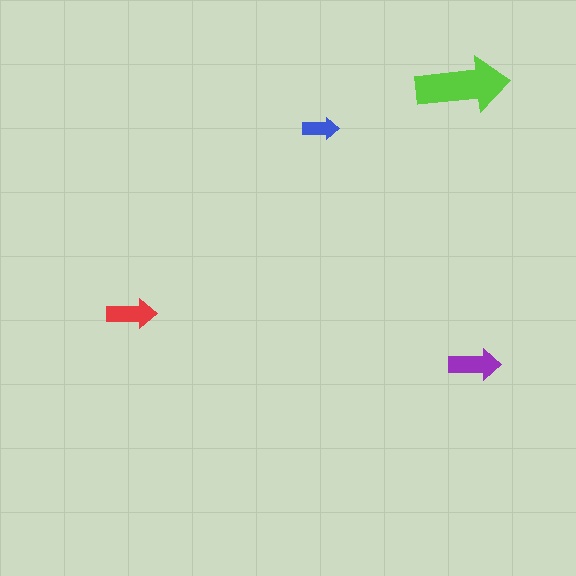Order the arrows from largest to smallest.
the lime one, the purple one, the red one, the blue one.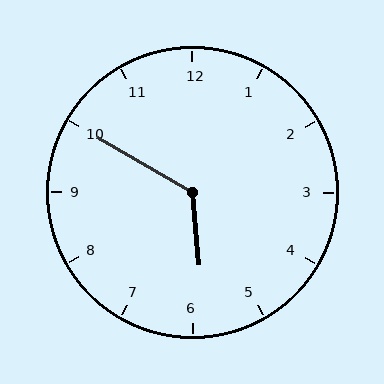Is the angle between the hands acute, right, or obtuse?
It is obtuse.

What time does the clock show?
5:50.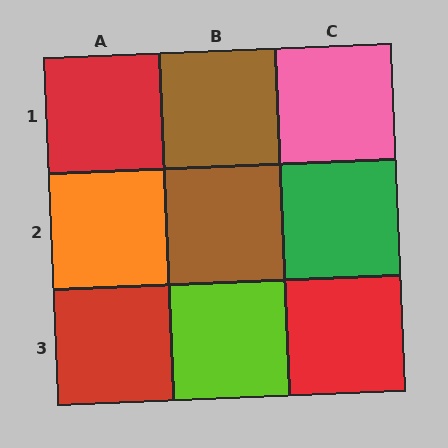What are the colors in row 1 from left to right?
Red, brown, pink.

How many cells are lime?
1 cell is lime.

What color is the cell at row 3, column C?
Red.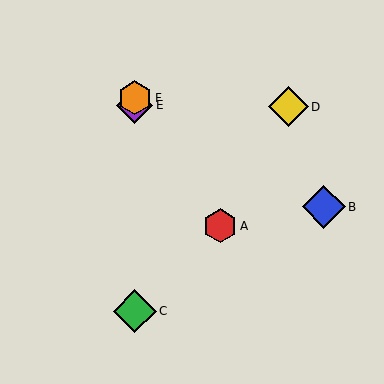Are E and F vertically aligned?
Yes, both are at x≈135.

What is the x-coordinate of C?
Object C is at x≈135.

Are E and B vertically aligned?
No, E is at x≈135 and B is at x≈324.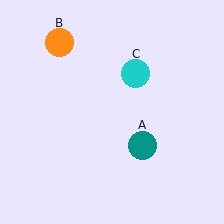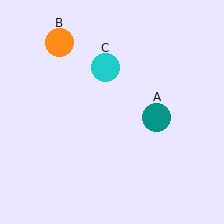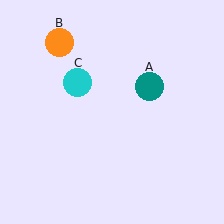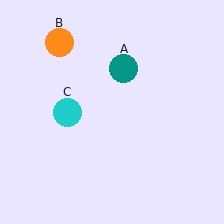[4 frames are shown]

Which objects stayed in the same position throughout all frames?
Orange circle (object B) remained stationary.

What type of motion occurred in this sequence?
The teal circle (object A), cyan circle (object C) rotated counterclockwise around the center of the scene.